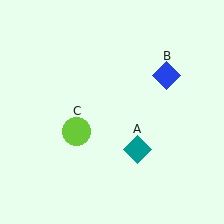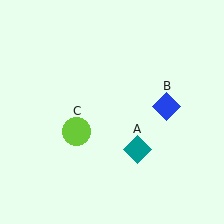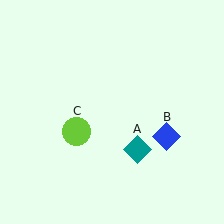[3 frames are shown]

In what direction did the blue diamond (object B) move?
The blue diamond (object B) moved down.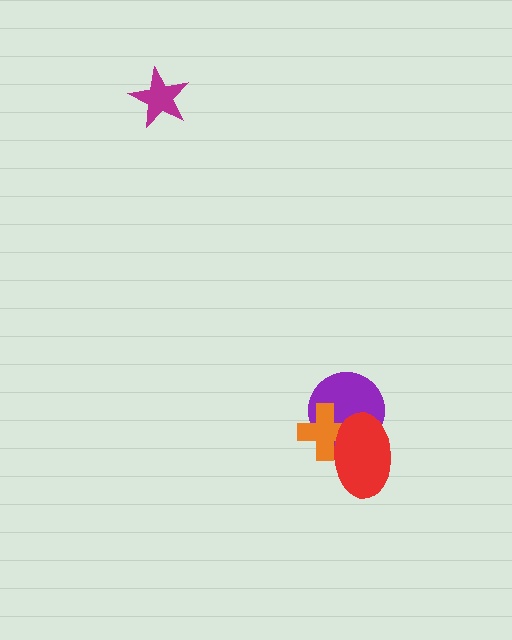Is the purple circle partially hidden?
Yes, it is partially covered by another shape.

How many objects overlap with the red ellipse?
2 objects overlap with the red ellipse.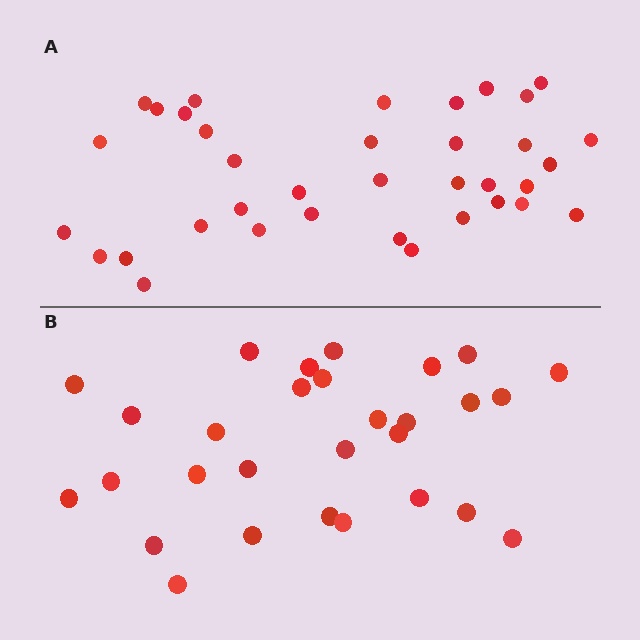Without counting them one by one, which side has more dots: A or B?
Region A (the top region) has more dots.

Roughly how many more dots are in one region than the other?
Region A has roughly 8 or so more dots than region B.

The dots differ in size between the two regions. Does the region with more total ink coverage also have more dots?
No. Region B has more total ink coverage because its dots are larger, but region A actually contains more individual dots. Total area can be misleading — the number of items is what matters here.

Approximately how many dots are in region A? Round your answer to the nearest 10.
About 40 dots. (The exact count is 36, which rounds to 40.)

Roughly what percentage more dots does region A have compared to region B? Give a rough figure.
About 25% more.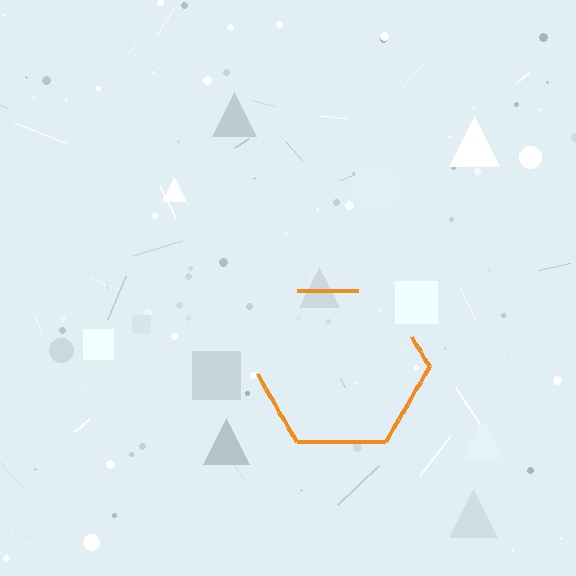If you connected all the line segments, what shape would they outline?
They would outline a hexagon.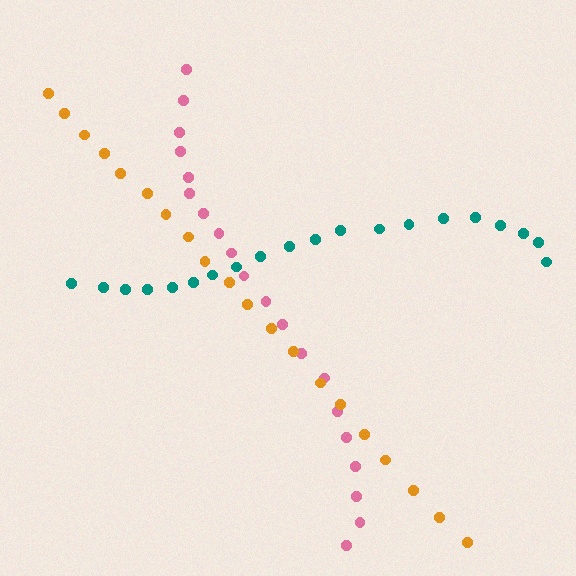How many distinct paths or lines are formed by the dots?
There are 3 distinct paths.